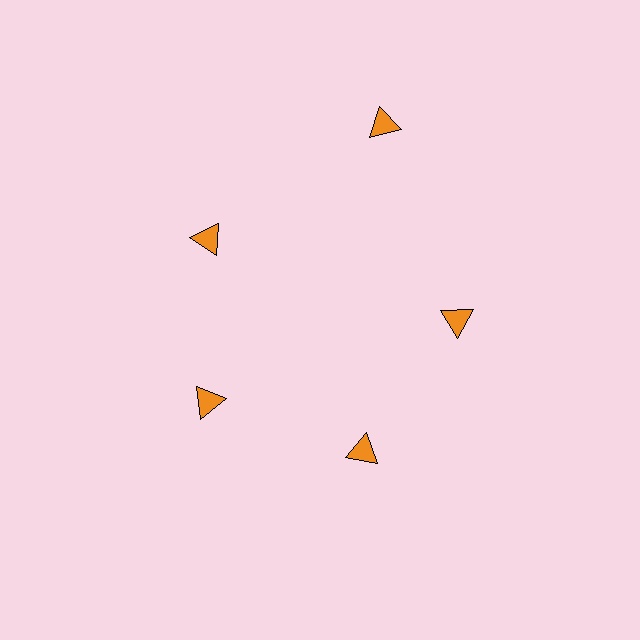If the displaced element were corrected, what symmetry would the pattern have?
It would have 5-fold rotational symmetry — the pattern would map onto itself every 72 degrees.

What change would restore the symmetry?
The symmetry would be restored by moving it inward, back onto the ring so that all 5 triangles sit at equal angles and equal distance from the center.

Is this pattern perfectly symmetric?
No. The 5 orange triangles are arranged in a ring, but one element near the 1 o'clock position is pushed outward from the center, breaking the 5-fold rotational symmetry.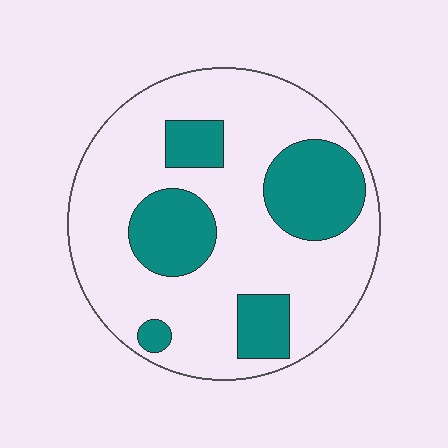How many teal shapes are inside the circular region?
5.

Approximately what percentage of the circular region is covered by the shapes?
Approximately 30%.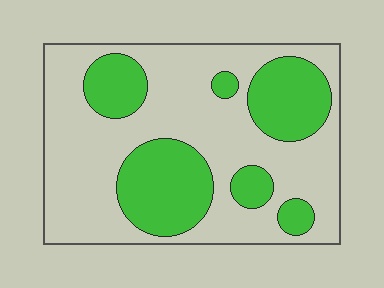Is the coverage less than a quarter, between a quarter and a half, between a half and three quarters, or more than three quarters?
Between a quarter and a half.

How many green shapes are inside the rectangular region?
6.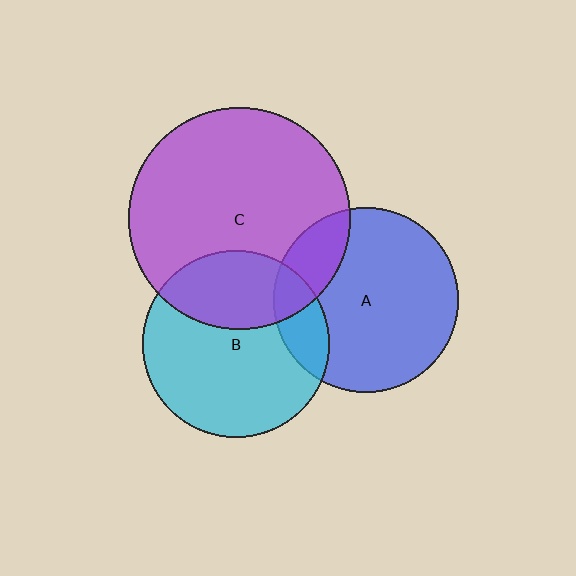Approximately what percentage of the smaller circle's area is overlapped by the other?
Approximately 30%.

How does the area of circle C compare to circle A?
Approximately 1.4 times.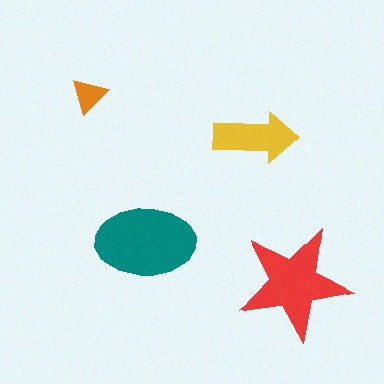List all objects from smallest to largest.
The orange triangle, the yellow arrow, the red star, the teal ellipse.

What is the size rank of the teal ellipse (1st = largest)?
1st.